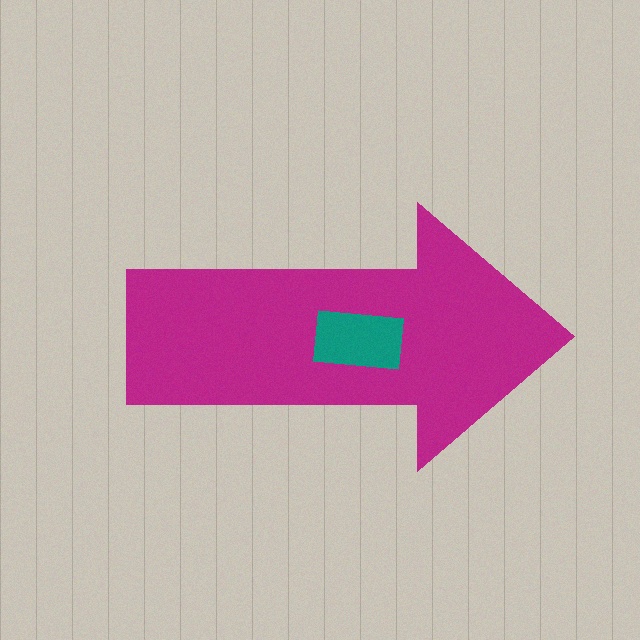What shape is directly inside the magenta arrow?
The teal rectangle.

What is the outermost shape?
The magenta arrow.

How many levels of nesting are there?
2.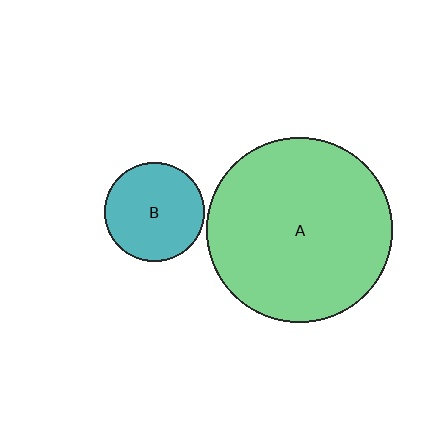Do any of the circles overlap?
No, none of the circles overlap.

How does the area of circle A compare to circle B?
Approximately 3.5 times.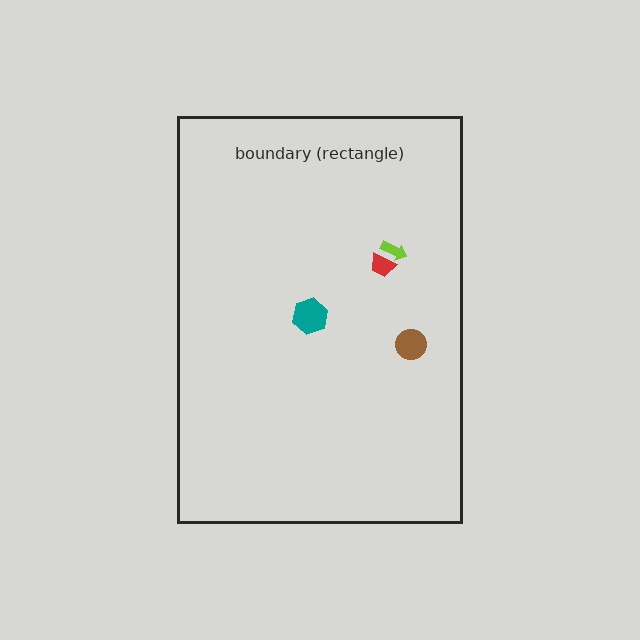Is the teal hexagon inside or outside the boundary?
Inside.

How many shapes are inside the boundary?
4 inside, 0 outside.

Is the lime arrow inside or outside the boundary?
Inside.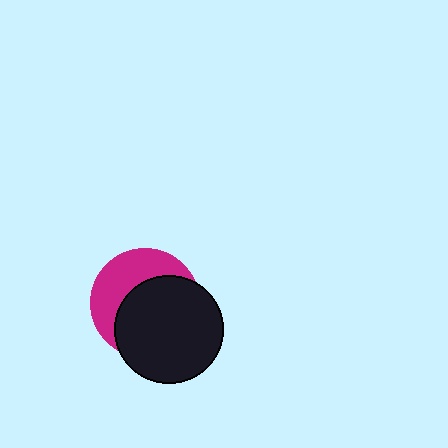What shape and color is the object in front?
The object in front is a black circle.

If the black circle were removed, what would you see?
You would see the complete magenta circle.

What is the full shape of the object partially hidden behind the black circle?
The partially hidden object is a magenta circle.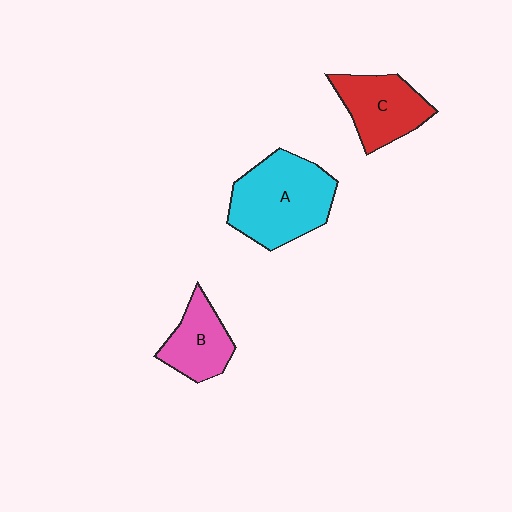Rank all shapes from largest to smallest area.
From largest to smallest: A (cyan), C (red), B (pink).